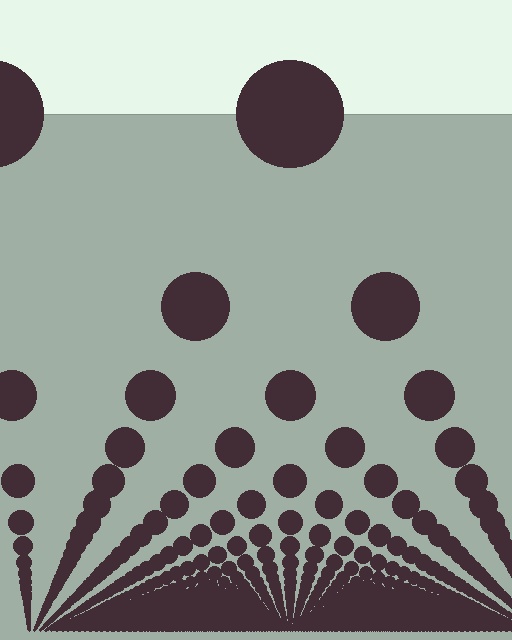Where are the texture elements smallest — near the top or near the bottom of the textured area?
Near the bottom.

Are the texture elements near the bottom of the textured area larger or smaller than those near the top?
Smaller. The gradient is inverted — elements near the bottom are smaller and denser.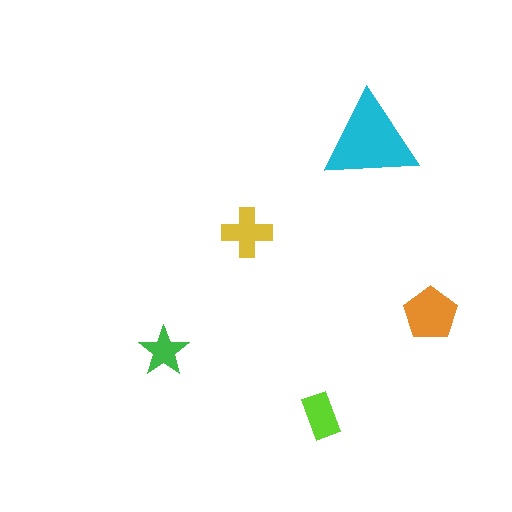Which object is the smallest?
The green star.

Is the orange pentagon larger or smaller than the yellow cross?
Larger.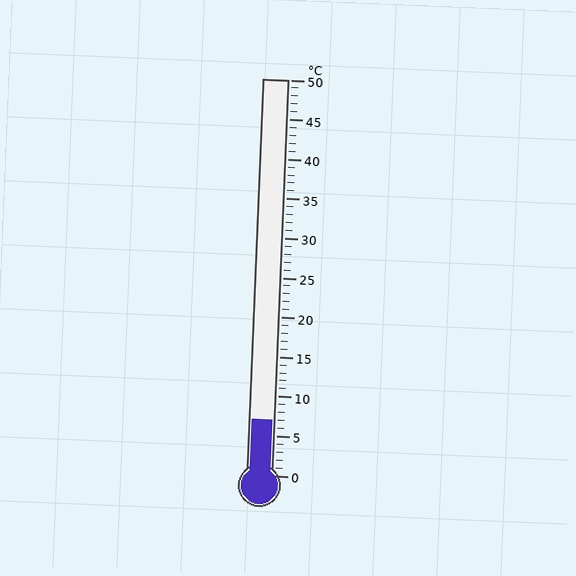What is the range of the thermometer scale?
The thermometer scale ranges from 0°C to 50°C.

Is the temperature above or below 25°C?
The temperature is below 25°C.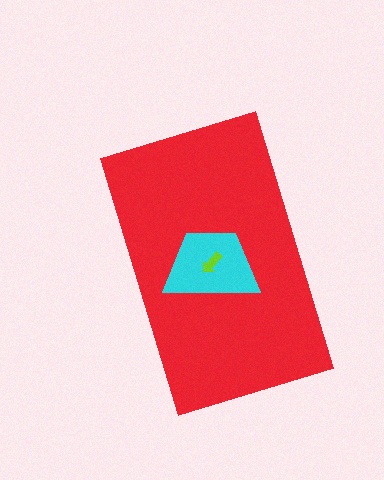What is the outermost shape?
The red rectangle.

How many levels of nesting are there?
3.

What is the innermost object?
The lime arrow.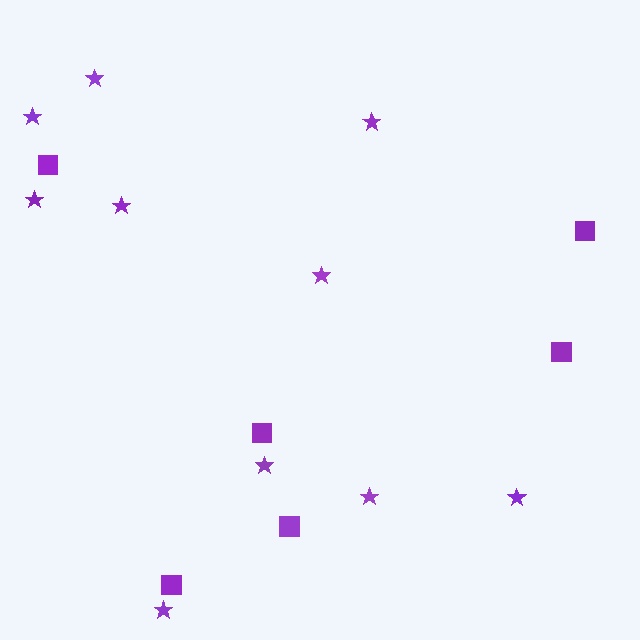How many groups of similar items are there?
There are 2 groups: one group of stars (10) and one group of squares (6).